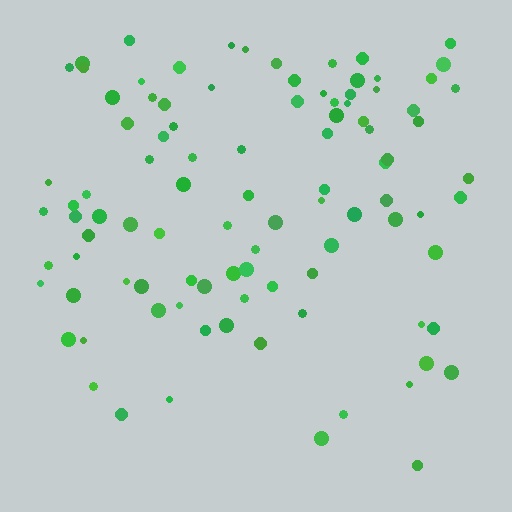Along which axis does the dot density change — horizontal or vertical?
Vertical.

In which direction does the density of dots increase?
From bottom to top, with the top side densest.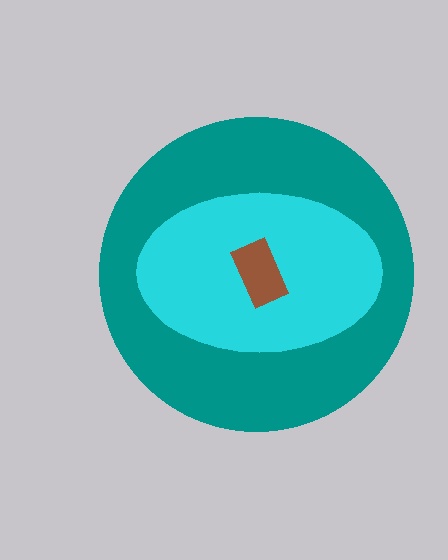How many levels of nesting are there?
3.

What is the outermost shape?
The teal circle.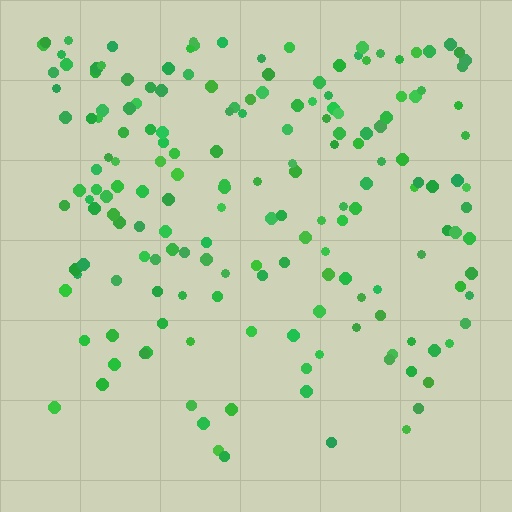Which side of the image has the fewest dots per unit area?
The bottom.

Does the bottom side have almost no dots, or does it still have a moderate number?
Still a moderate number, just noticeably fewer than the top.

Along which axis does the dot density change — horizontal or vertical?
Vertical.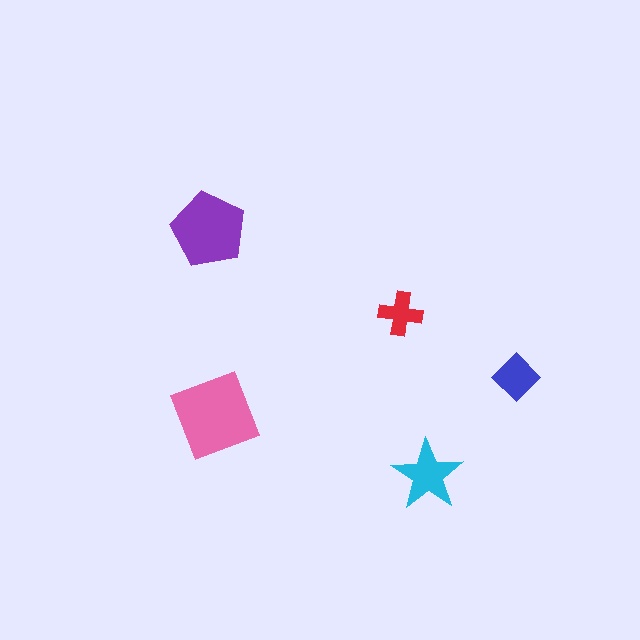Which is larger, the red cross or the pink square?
The pink square.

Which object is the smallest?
The red cross.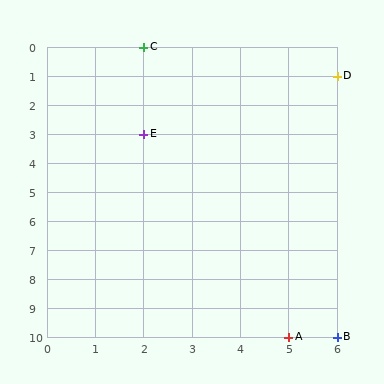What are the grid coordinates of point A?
Point A is at grid coordinates (5, 10).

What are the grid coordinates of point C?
Point C is at grid coordinates (2, 0).